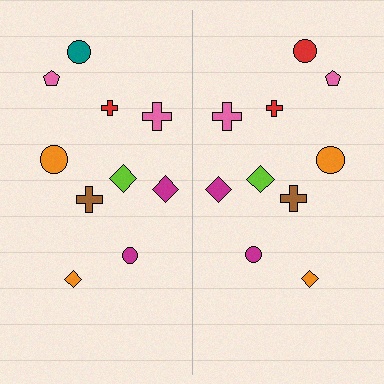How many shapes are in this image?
There are 20 shapes in this image.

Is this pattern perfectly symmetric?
No, the pattern is not perfectly symmetric. The red circle on the right side breaks the symmetry — its mirror counterpart is teal.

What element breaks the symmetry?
The red circle on the right side breaks the symmetry — its mirror counterpart is teal.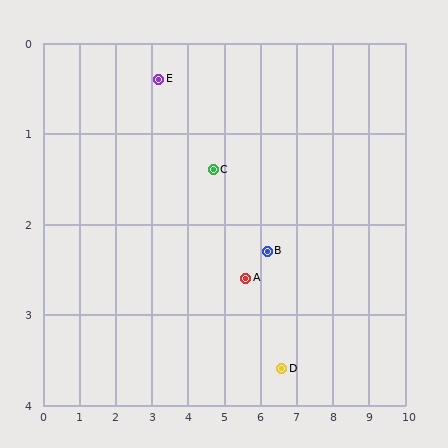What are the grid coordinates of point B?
Point B is at approximately (6.2, 2.3).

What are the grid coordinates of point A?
Point A is at approximately (5.6, 2.6).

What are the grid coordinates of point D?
Point D is at approximately (6.6, 3.6).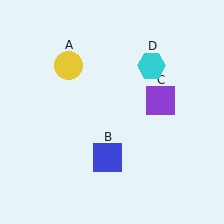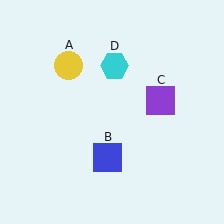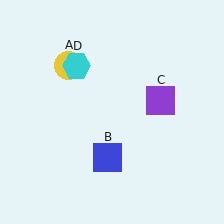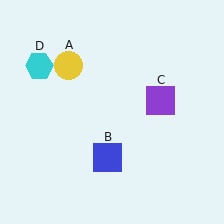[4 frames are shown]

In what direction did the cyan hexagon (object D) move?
The cyan hexagon (object D) moved left.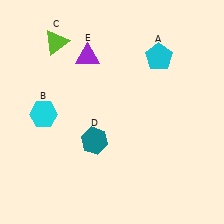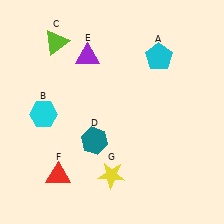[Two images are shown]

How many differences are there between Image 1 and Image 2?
There are 2 differences between the two images.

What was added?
A red triangle (F), a yellow star (G) were added in Image 2.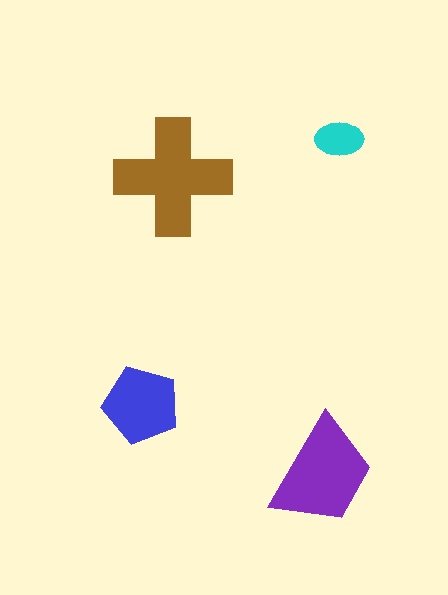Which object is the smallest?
The cyan ellipse.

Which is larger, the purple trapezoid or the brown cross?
The brown cross.